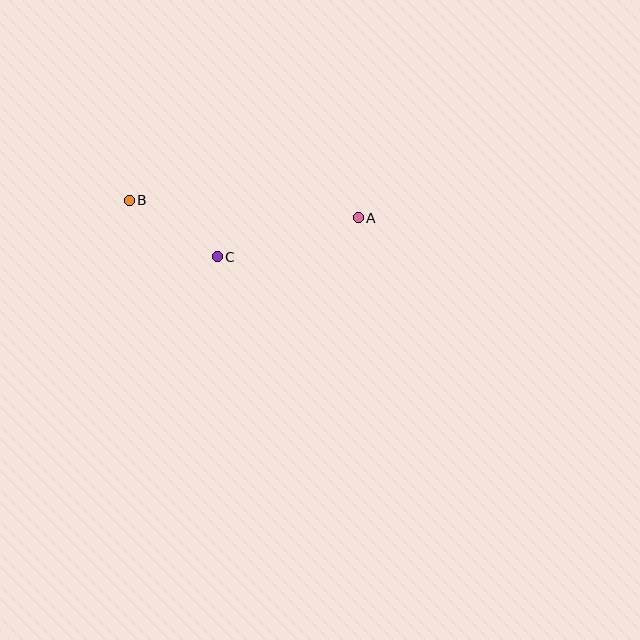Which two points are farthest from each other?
Points A and B are farthest from each other.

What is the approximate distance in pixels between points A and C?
The distance between A and C is approximately 147 pixels.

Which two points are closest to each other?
Points B and C are closest to each other.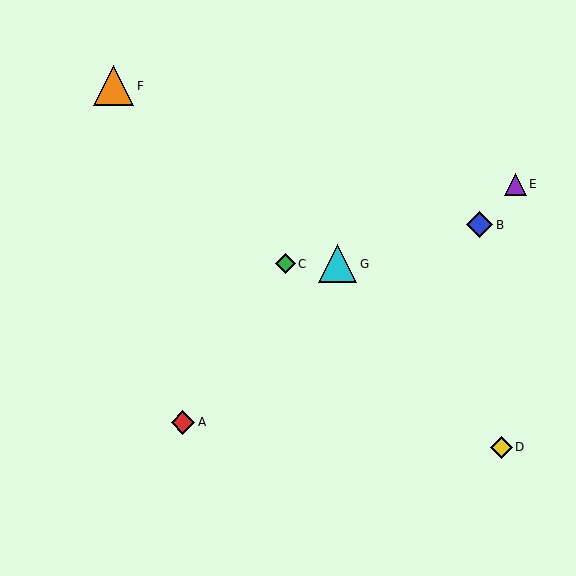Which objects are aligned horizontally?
Objects C, G are aligned horizontally.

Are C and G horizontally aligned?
Yes, both are at y≈264.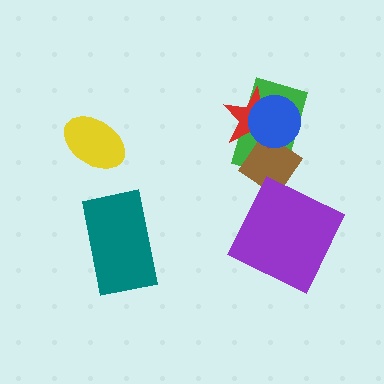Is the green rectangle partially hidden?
Yes, it is partially covered by another shape.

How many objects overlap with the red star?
3 objects overlap with the red star.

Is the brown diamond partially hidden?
Yes, it is partially covered by another shape.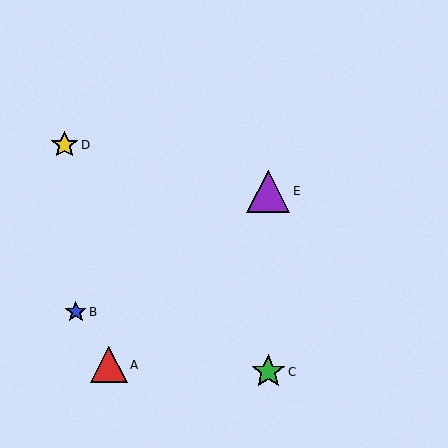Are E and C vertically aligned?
Yes, both are at x≈268.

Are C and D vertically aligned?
No, C is at x≈268 and D is at x≈64.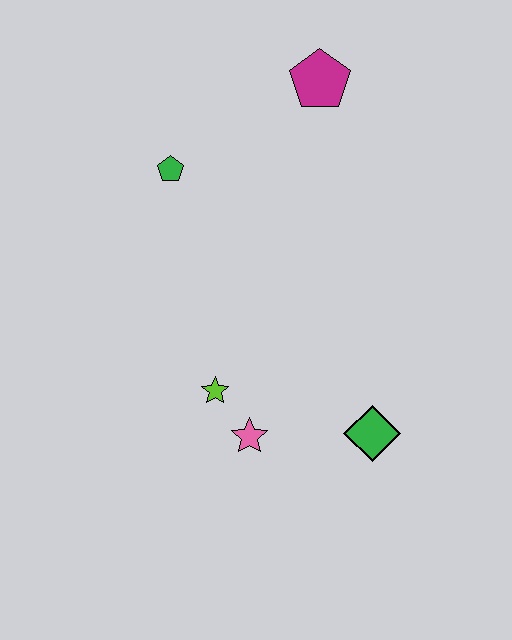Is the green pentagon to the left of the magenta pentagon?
Yes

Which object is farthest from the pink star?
The magenta pentagon is farthest from the pink star.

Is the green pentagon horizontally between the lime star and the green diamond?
No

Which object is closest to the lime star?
The pink star is closest to the lime star.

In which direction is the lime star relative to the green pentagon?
The lime star is below the green pentagon.